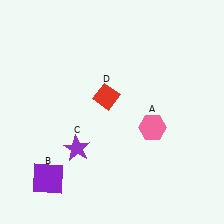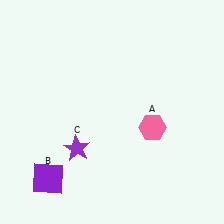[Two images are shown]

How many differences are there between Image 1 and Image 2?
There is 1 difference between the two images.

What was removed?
The red diamond (D) was removed in Image 2.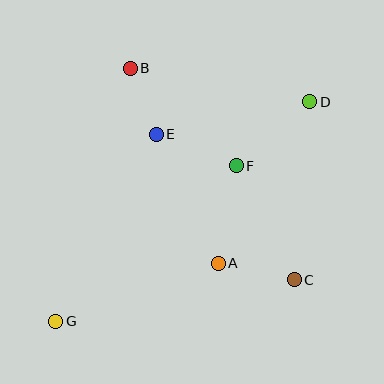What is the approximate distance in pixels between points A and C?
The distance between A and C is approximately 78 pixels.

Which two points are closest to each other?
Points B and E are closest to each other.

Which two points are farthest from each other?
Points D and G are farthest from each other.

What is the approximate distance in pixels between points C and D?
The distance between C and D is approximately 179 pixels.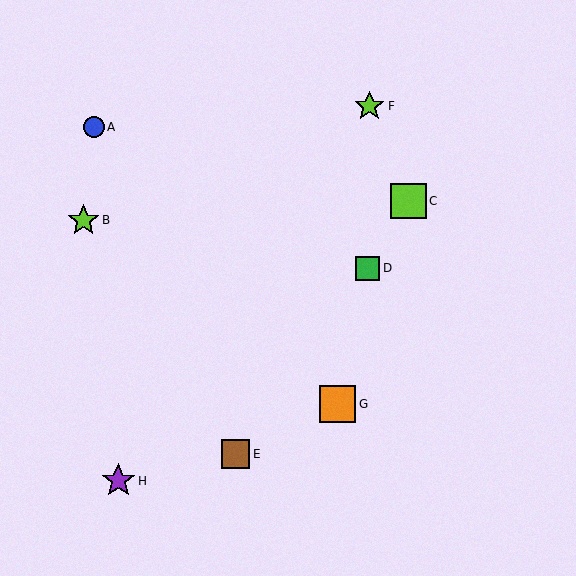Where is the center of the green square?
The center of the green square is at (368, 268).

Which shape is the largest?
The orange square (labeled G) is the largest.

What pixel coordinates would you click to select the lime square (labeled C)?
Click at (408, 201) to select the lime square C.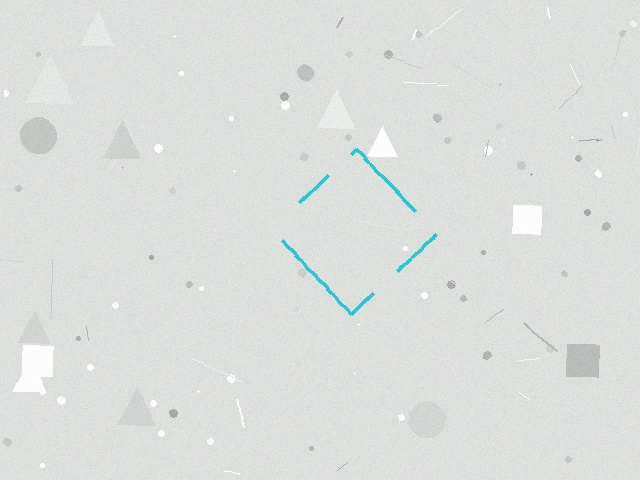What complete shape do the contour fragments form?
The contour fragments form a diamond.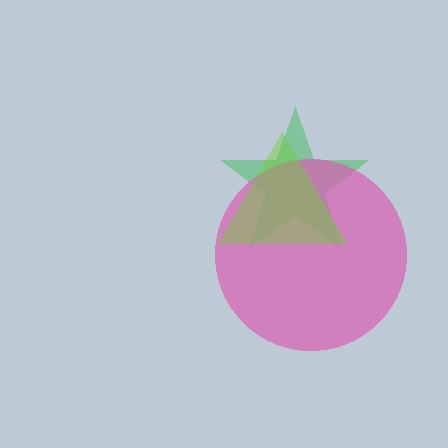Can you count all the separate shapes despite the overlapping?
Yes, there are 3 separate shapes.